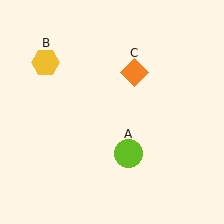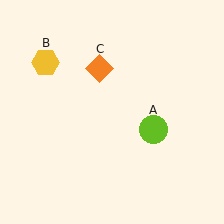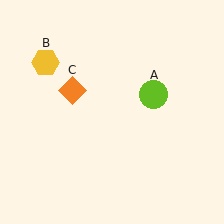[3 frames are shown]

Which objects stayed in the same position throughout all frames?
Yellow hexagon (object B) remained stationary.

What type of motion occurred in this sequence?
The lime circle (object A), orange diamond (object C) rotated counterclockwise around the center of the scene.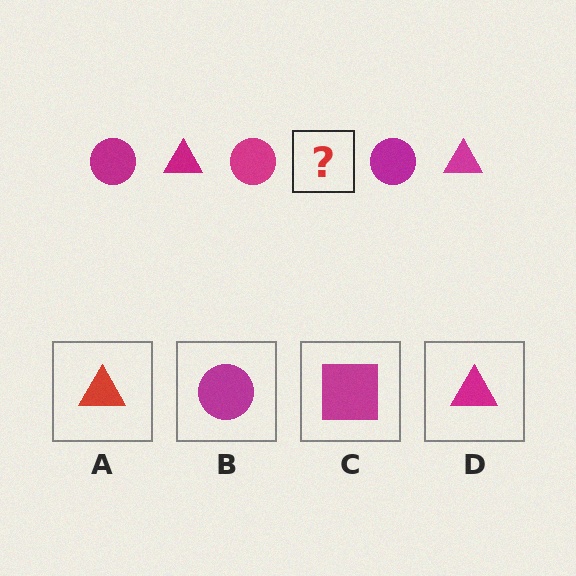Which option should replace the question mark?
Option D.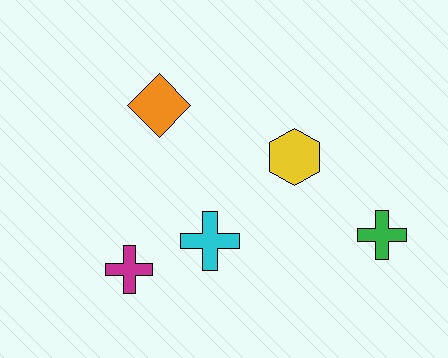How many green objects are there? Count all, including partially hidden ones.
There is 1 green object.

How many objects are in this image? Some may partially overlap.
There are 5 objects.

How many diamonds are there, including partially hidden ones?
There is 1 diamond.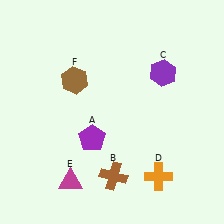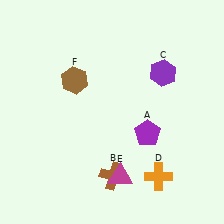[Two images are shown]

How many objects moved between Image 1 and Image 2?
2 objects moved between the two images.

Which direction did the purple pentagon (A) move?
The purple pentagon (A) moved right.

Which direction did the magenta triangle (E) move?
The magenta triangle (E) moved right.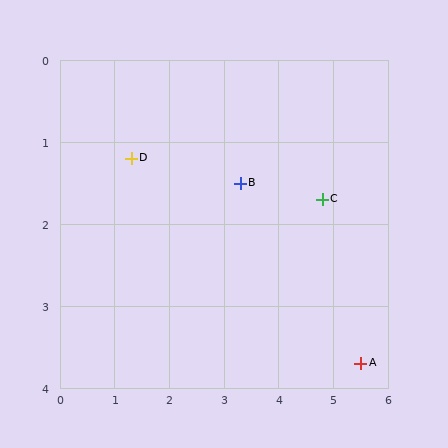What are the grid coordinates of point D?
Point D is at approximately (1.3, 1.2).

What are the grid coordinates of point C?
Point C is at approximately (4.8, 1.7).